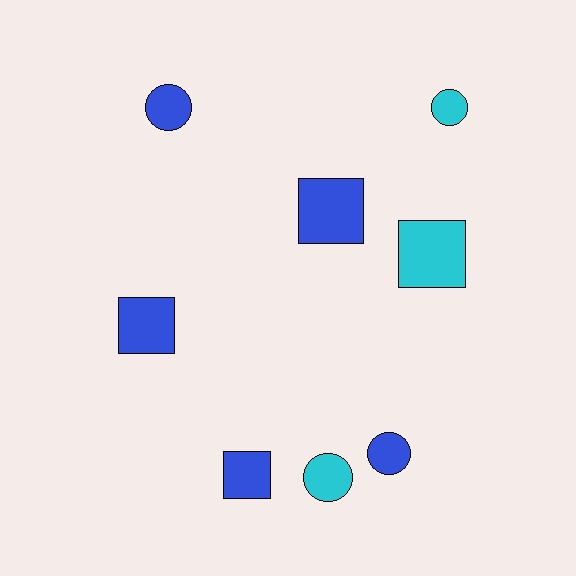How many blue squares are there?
There are 3 blue squares.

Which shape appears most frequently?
Circle, with 4 objects.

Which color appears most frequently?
Blue, with 5 objects.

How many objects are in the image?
There are 8 objects.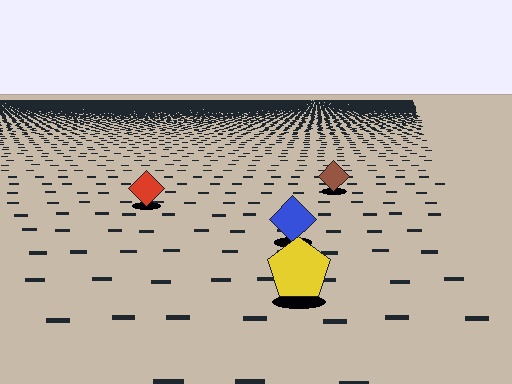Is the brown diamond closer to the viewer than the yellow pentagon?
No. The yellow pentagon is closer — you can tell from the texture gradient: the ground texture is coarser near it.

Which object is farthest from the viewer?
The brown diamond is farthest from the viewer. It appears smaller and the ground texture around it is denser.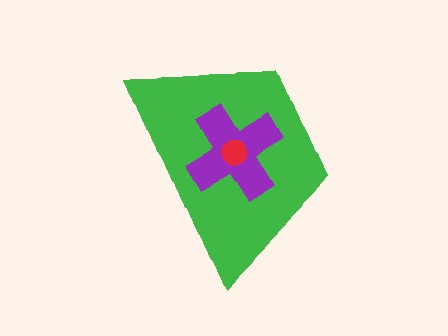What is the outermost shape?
The green trapezoid.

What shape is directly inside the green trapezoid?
The purple cross.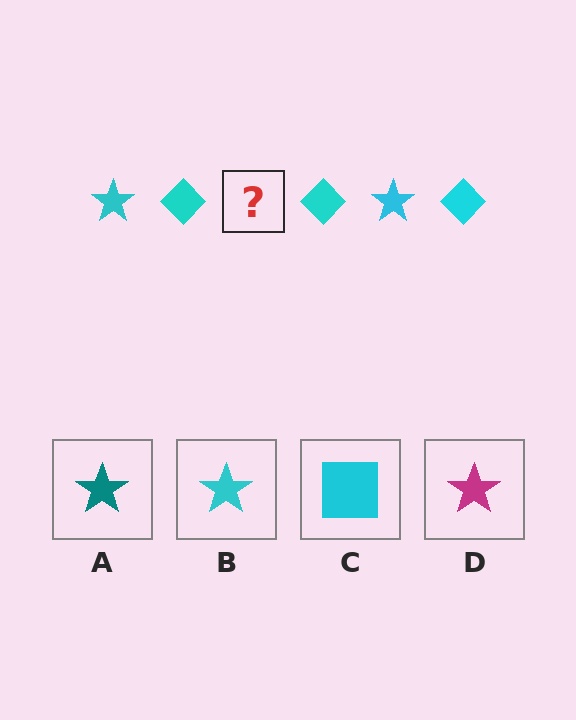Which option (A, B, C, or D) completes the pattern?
B.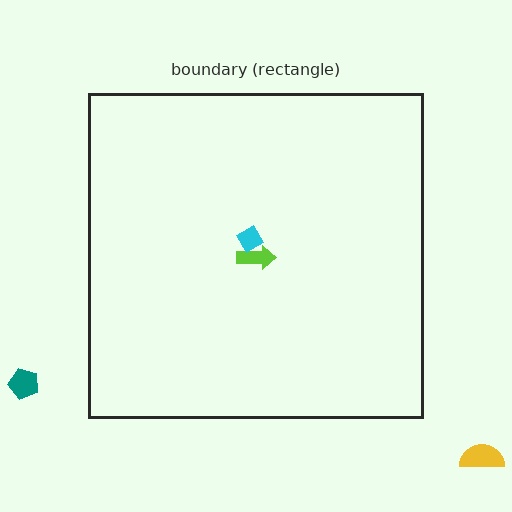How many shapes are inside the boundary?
2 inside, 2 outside.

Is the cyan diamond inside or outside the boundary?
Inside.